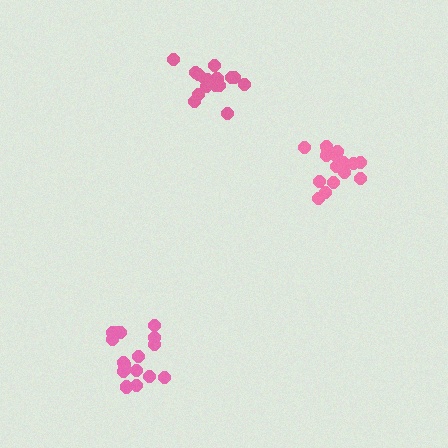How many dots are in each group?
Group 1: 16 dots, Group 2: 18 dots, Group 3: 17 dots (51 total).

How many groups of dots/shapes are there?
There are 3 groups.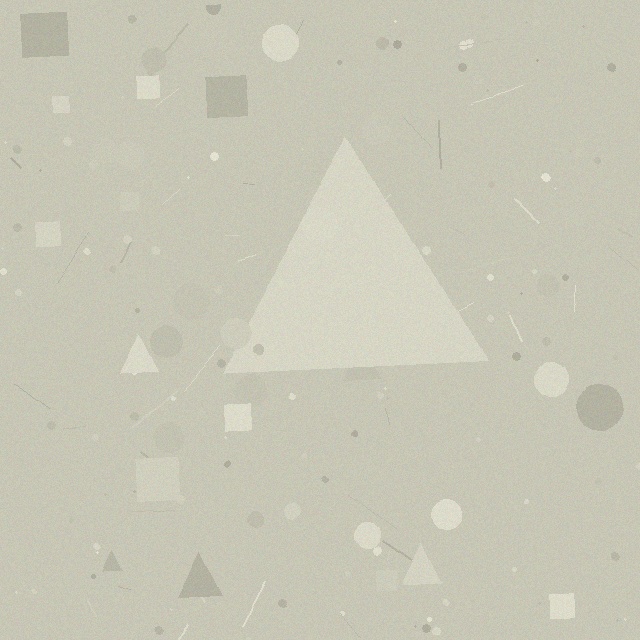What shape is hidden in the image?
A triangle is hidden in the image.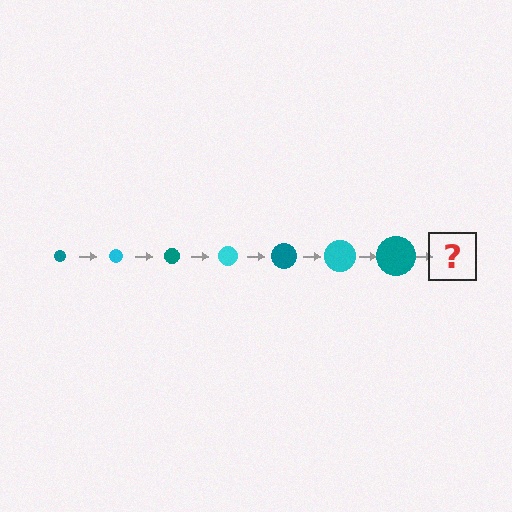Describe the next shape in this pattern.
It should be a cyan circle, larger than the previous one.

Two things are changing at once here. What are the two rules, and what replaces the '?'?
The two rules are that the circle grows larger each step and the color cycles through teal and cyan. The '?' should be a cyan circle, larger than the previous one.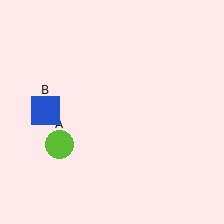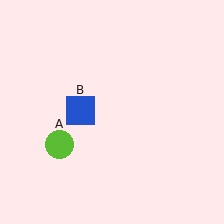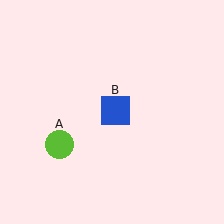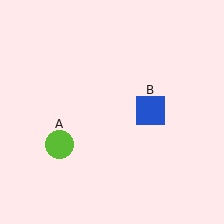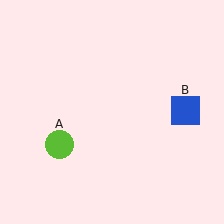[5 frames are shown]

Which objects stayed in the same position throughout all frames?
Lime circle (object A) remained stationary.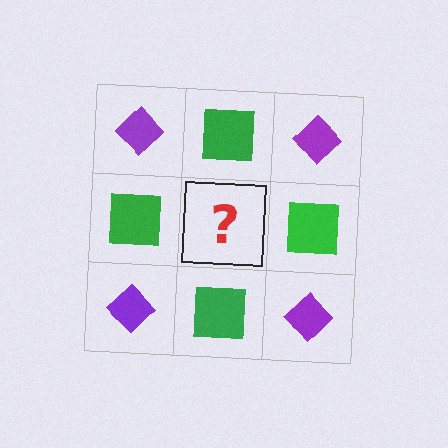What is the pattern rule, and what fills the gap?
The rule is that it alternates purple diamond and green square in a checkerboard pattern. The gap should be filled with a purple diamond.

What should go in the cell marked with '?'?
The missing cell should contain a purple diamond.